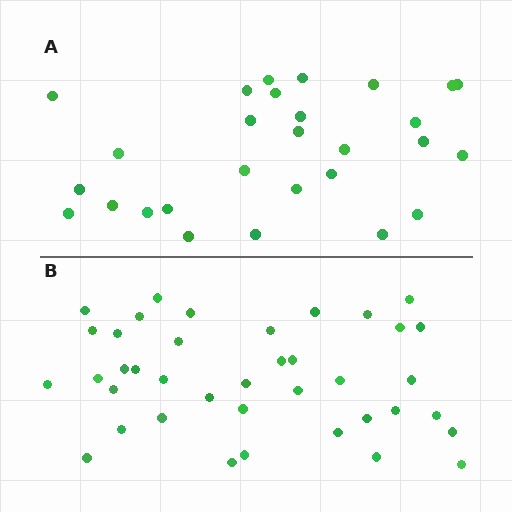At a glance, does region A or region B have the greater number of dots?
Region B (the bottom region) has more dots.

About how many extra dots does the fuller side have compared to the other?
Region B has roughly 12 or so more dots than region A.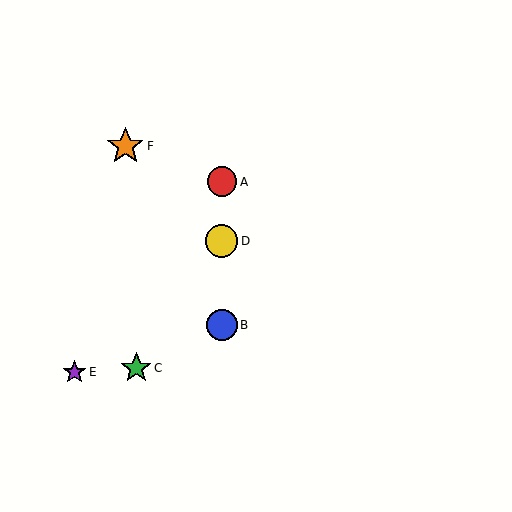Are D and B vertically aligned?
Yes, both are at x≈222.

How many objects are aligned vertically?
3 objects (A, B, D) are aligned vertically.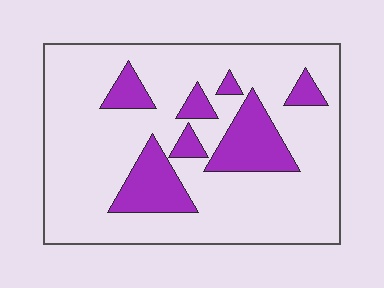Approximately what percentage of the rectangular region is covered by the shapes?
Approximately 20%.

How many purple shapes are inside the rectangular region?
7.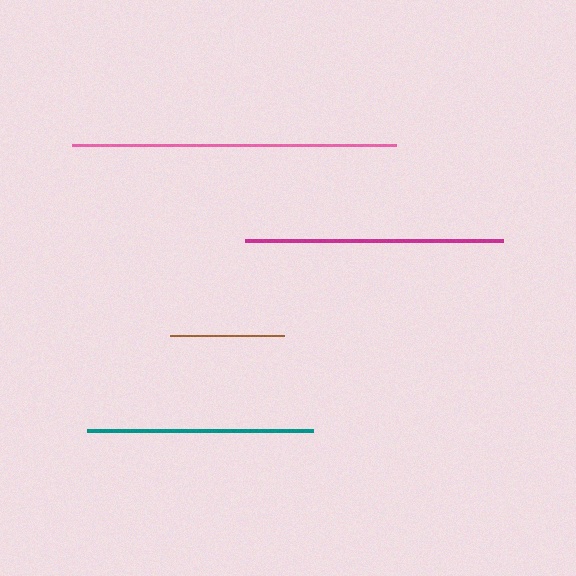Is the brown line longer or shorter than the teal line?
The teal line is longer than the brown line.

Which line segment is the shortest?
The brown line is the shortest at approximately 113 pixels.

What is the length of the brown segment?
The brown segment is approximately 113 pixels long.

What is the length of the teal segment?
The teal segment is approximately 226 pixels long.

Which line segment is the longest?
The pink line is the longest at approximately 324 pixels.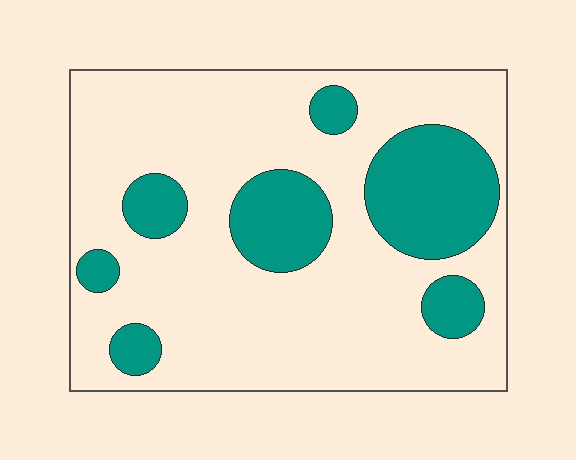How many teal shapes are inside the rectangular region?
7.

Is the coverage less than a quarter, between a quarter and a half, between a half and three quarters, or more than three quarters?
Less than a quarter.